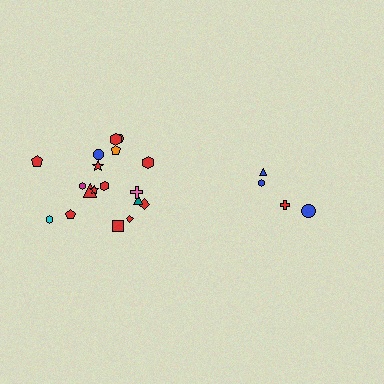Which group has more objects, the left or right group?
The left group.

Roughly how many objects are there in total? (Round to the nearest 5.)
Roughly 20 objects in total.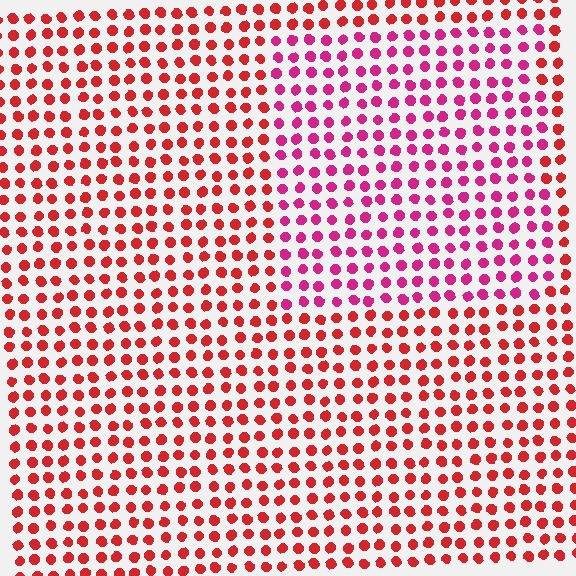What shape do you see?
I see a rectangle.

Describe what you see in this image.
The image is filled with small red elements in a uniform arrangement. A rectangle-shaped region is visible where the elements are tinted to a slightly different hue, forming a subtle color boundary.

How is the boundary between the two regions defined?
The boundary is defined purely by a slight shift in hue (about 33 degrees). Spacing, size, and orientation are identical on both sides.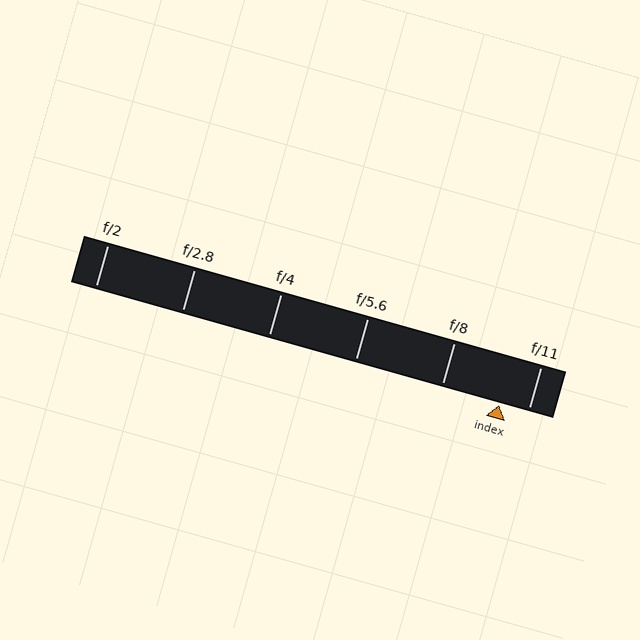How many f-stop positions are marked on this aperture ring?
There are 6 f-stop positions marked.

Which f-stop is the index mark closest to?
The index mark is closest to f/11.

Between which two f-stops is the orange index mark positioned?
The index mark is between f/8 and f/11.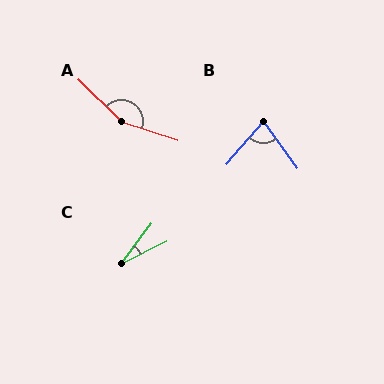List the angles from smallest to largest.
C (27°), B (76°), A (154°).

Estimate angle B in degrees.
Approximately 76 degrees.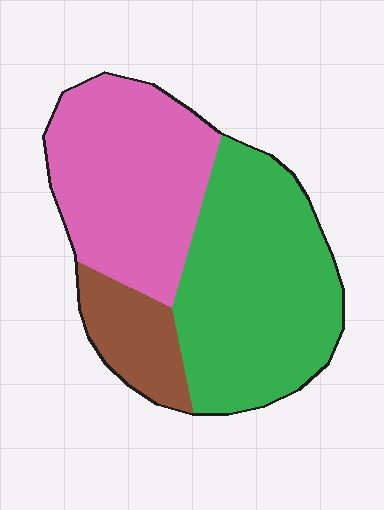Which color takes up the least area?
Brown, at roughly 15%.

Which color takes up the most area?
Green, at roughly 45%.